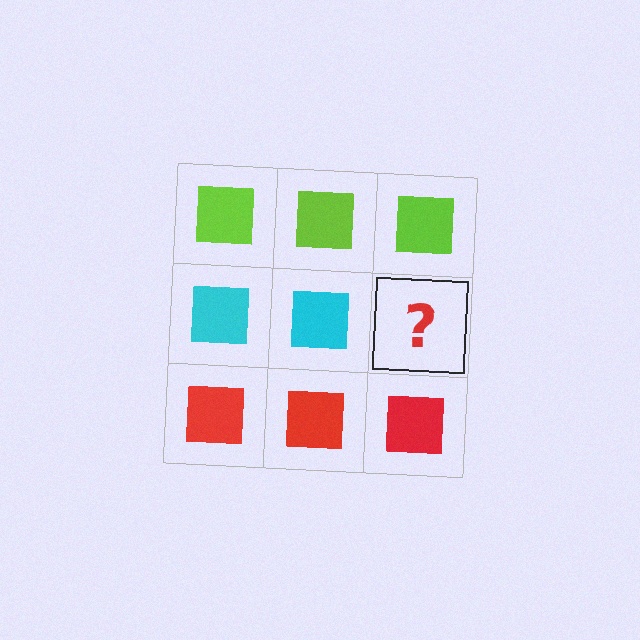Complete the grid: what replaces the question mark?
The question mark should be replaced with a cyan square.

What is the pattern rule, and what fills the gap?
The rule is that each row has a consistent color. The gap should be filled with a cyan square.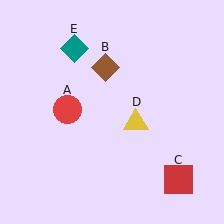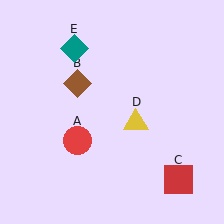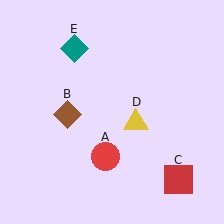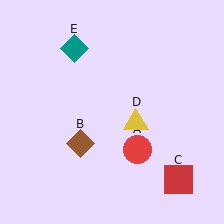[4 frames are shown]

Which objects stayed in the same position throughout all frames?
Red square (object C) and yellow triangle (object D) and teal diamond (object E) remained stationary.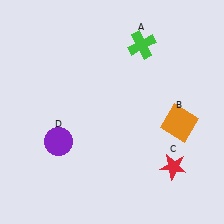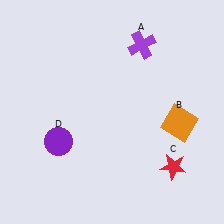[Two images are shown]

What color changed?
The cross (A) changed from green in Image 1 to purple in Image 2.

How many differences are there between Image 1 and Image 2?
There is 1 difference between the two images.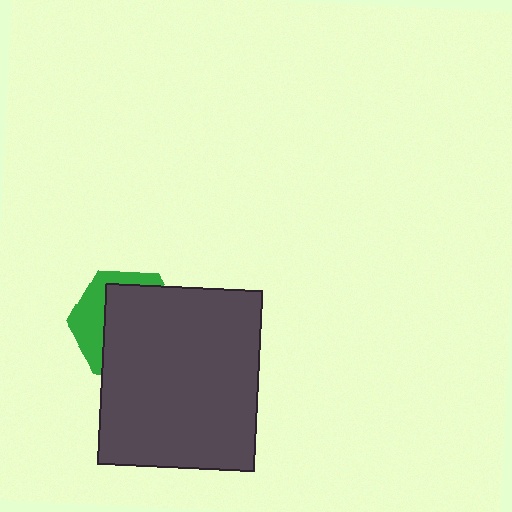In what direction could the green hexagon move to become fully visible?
The green hexagon could move toward the upper-left. That would shift it out from behind the dark gray rectangle entirely.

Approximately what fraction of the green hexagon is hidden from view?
Roughly 67% of the green hexagon is hidden behind the dark gray rectangle.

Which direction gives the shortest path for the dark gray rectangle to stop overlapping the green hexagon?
Moving toward the lower-right gives the shortest separation.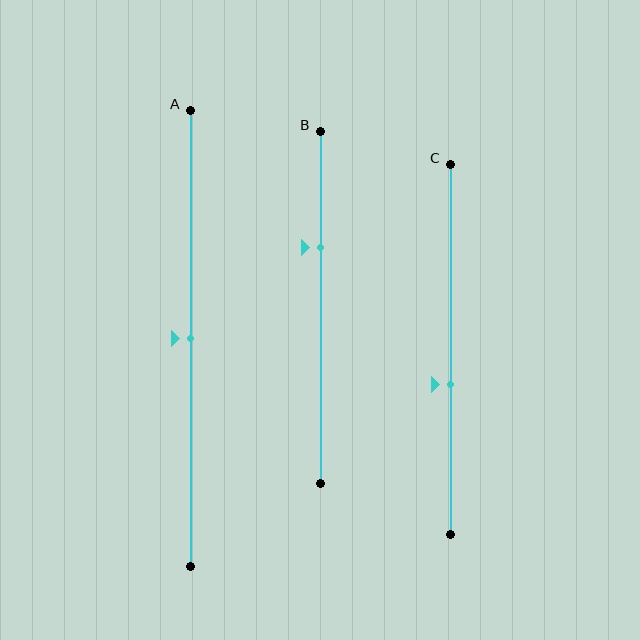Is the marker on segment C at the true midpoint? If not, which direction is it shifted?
No, the marker on segment C is shifted downward by about 10% of the segment length.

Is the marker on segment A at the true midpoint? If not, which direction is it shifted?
Yes, the marker on segment A is at the true midpoint.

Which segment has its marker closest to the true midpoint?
Segment A has its marker closest to the true midpoint.